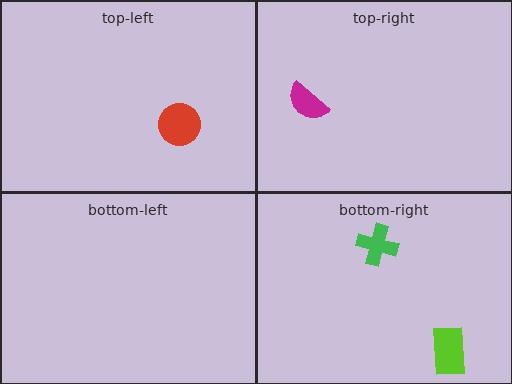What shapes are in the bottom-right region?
The green cross, the lime rectangle.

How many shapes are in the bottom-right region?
2.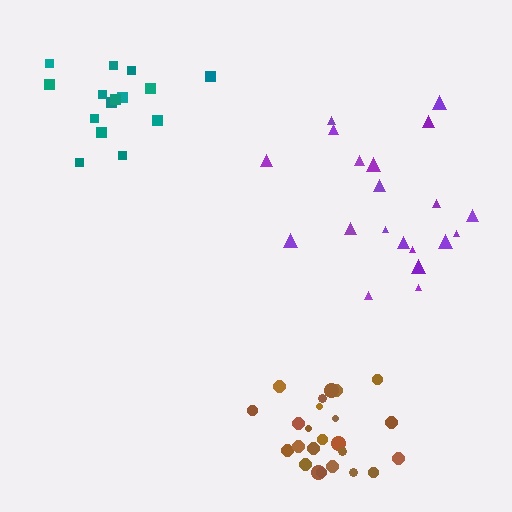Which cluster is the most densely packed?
Brown.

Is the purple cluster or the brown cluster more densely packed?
Brown.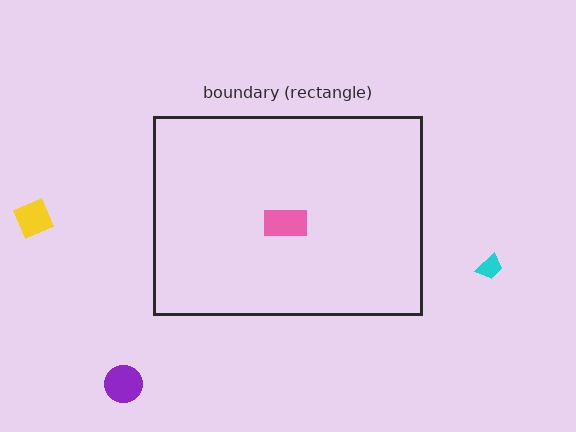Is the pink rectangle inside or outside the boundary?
Inside.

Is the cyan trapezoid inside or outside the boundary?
Outside.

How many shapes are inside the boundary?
1 inside, 3 outside.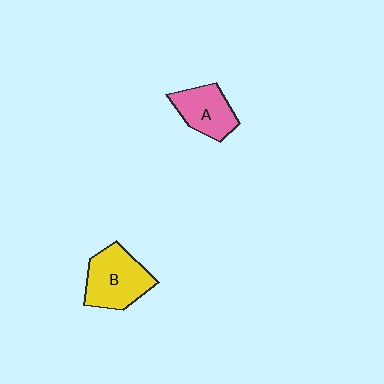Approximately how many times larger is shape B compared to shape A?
Approximately 1.3 times.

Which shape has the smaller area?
Shape A (pink).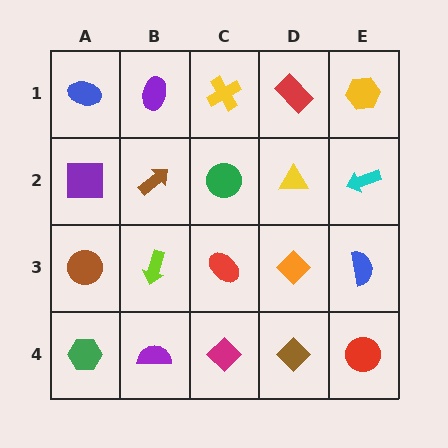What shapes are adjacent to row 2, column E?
A yellow hexagon (row 1, column E), a blue semicircle (row 3, column E), a yellow triangle (row 2, column D).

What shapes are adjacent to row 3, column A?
A purple square (row 2, column A), a green hexagon (row 4, column A), a lime arrow (row 3, column B).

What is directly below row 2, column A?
A brown circle.